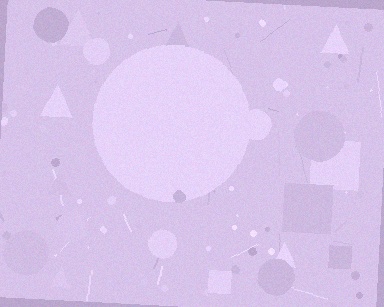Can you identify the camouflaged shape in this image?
The camouflaged shape is a circle.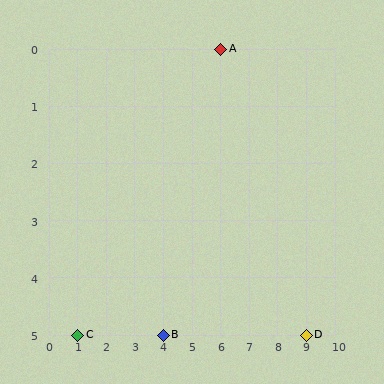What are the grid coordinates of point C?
Point C is at grid coordinates (1, 5).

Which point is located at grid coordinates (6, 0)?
Point A is at (6, 0).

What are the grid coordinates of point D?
Point D is at grid coordinates (9, 5).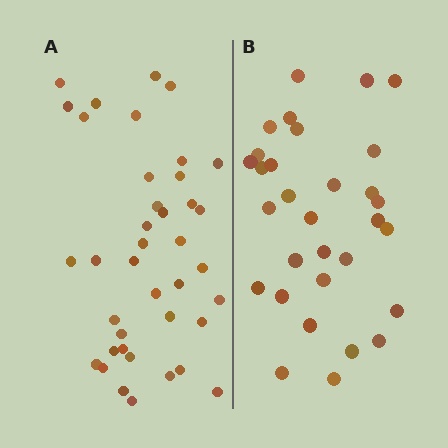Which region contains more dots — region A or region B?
Region A (the left region) has more dots.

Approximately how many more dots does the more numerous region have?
Region A has roughly 8 or so more dots than region B.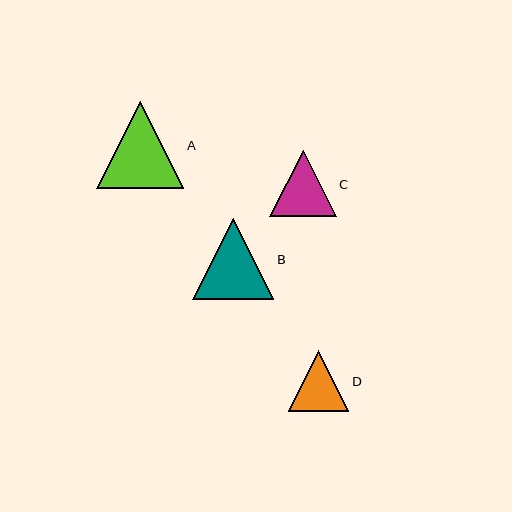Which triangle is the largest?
Triangle A is the largest with a size of approximately 87 pixels.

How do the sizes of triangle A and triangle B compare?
Triangle A and triangle B are approximately the same size.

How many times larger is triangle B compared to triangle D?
Triangle B is approximately 1.3 times the size of triangle D.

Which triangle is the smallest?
Triangle D is the smallest with a size of approximately 61 pixels.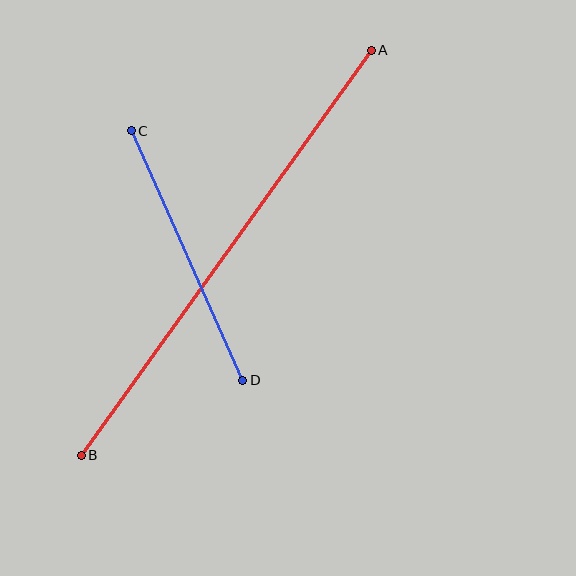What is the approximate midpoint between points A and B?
The midpoint is at approximately (226, 253) pixels.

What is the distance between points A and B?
The distance is approximately 498 pixels.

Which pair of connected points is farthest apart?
Points A and B are farthest apart.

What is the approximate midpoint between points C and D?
The midpoint is at approximately (187, 256) pixels.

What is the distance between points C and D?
The distance is approximately 273 pixels.